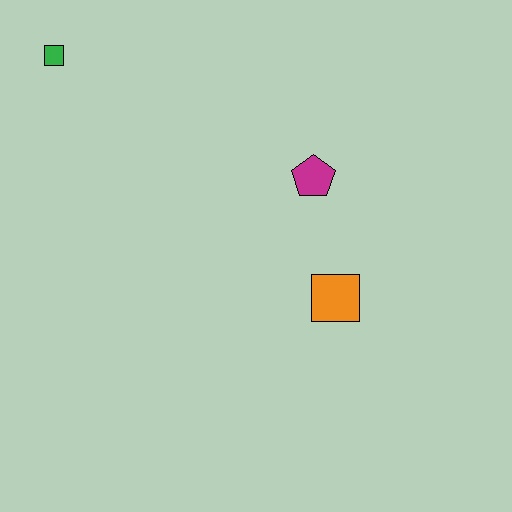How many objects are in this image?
There are 3 objects.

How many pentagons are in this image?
There is 1 pentagon.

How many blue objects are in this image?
There are no blue objects.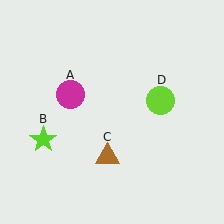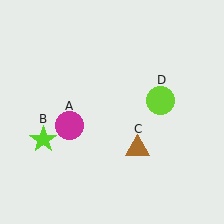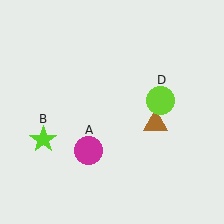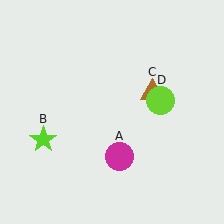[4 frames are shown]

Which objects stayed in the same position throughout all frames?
Lime star (object B) and lime circle (object D) remained stationary.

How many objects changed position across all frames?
2 objects changed position: magenta circle (object A), brown triangle (object C).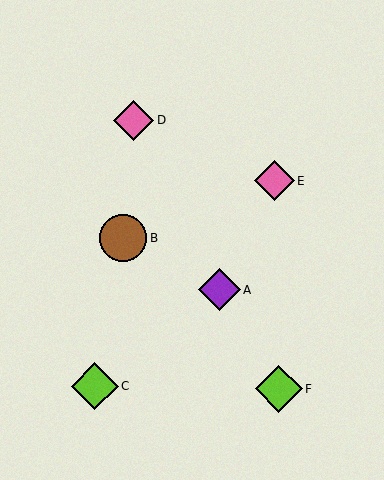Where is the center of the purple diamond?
The center of the purple diamond is at (219, 290).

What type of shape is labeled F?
Shape F is a lime diamond.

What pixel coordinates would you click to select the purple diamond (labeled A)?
Click at (219, 290) to select the purple diamond A.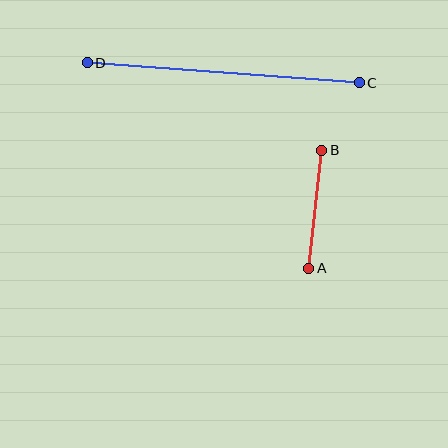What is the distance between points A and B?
The distance is approximately 119 pixels.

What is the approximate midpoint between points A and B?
The midpoint is at approximately (315, 209) pixels.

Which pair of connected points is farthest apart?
Points C and D are farthest apart.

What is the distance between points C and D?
The distance is approximately 273 pixels.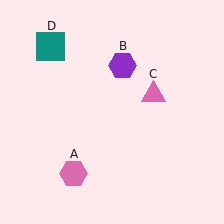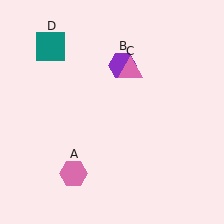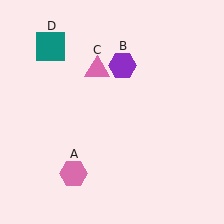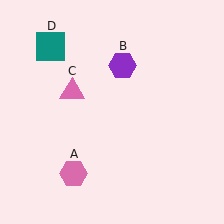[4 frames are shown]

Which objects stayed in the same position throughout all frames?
Pink hexagon (object A) and purple hexagon (object B) and teal square (object D) remained stationary.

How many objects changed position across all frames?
1 object changed position: pink triangle (object C).